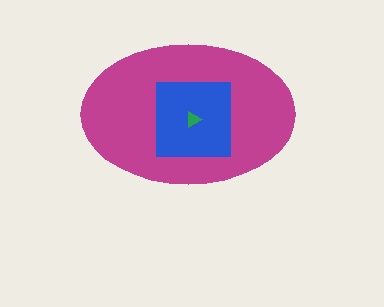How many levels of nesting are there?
3.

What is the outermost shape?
The magenta ellipse.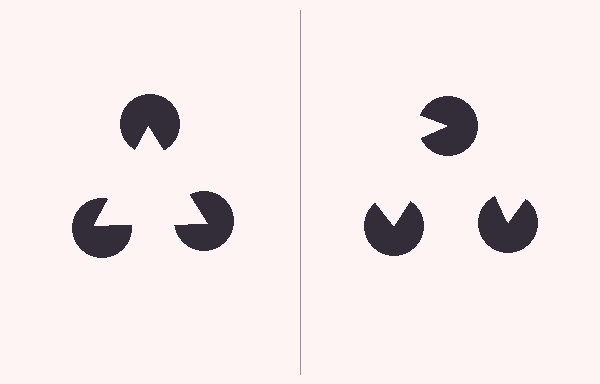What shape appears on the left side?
An illusory triangle.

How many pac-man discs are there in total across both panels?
6 — 3 on each side.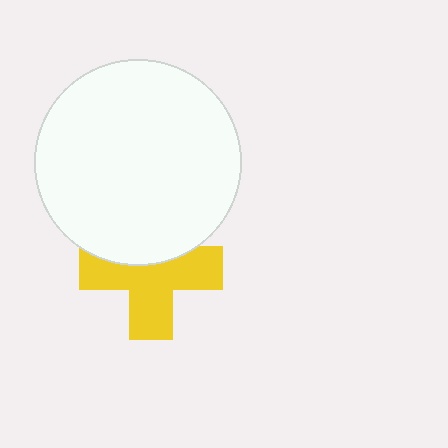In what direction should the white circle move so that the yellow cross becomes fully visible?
The white circle should move up. That is the shortest direction to clear the overlap and leave the yellow cross fully visible.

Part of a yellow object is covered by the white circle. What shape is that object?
It is a cross.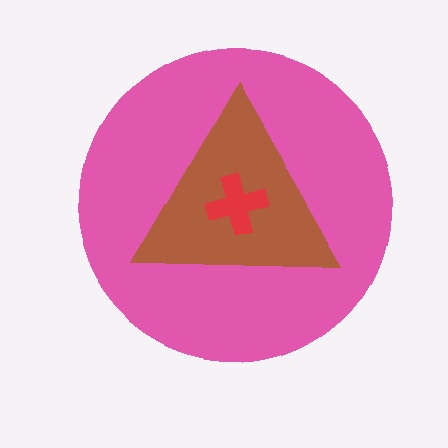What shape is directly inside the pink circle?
The brown triangle.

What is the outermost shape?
The pink circle.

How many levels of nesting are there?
3.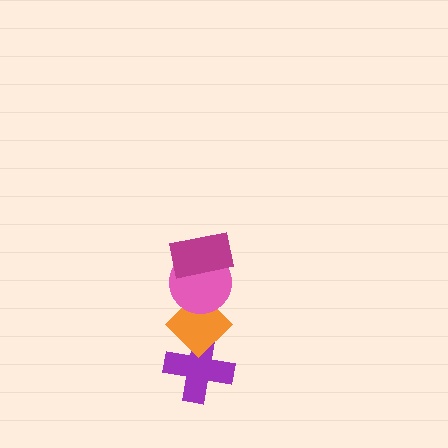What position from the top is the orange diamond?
The orange diamond is 3rd from the top.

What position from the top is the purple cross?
The purple cross is 4th from the top.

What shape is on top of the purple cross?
The orange diamond is on top of the purple cross.